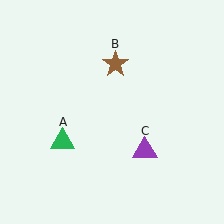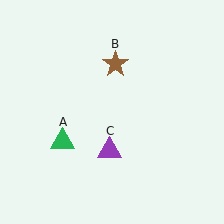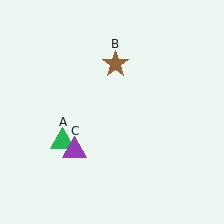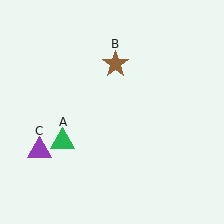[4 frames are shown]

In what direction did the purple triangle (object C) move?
The purple triangle (object C) moved left.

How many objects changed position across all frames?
1 object changed position: purple triangle (object C).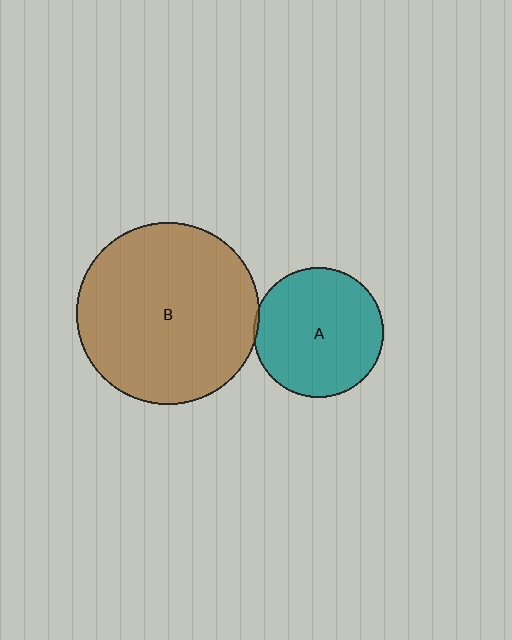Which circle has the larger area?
Circle B (brown).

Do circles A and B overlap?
Yes.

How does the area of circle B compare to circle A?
Approximately 2.0 times.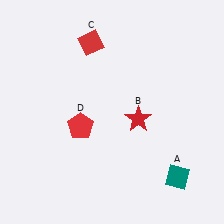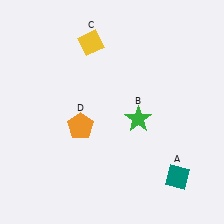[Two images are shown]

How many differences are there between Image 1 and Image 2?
There are 3 differences between the two images.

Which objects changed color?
B changed from red to green. C changed from red to yellow. D changed from red to orange.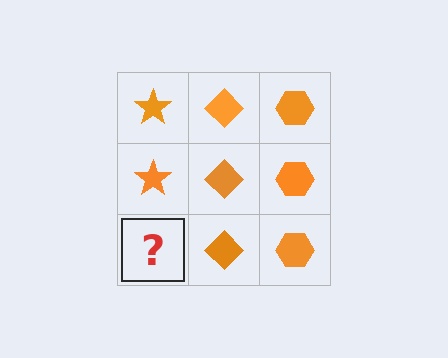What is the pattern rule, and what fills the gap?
The rule is that each column has a consistent shape. The gap should be filled with an orange star.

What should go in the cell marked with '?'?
The missing cell should contain an orange star.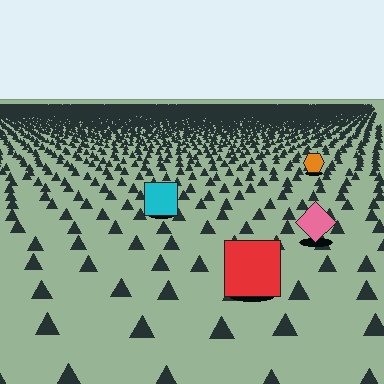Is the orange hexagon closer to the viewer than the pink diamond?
No. The pink diamond is closer — you can tell from the texture gradient: the ground texture is coarser near it.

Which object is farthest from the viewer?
The orange hexagon is farthest from the viewer. It appears smaller and the ground texture around it is denser.